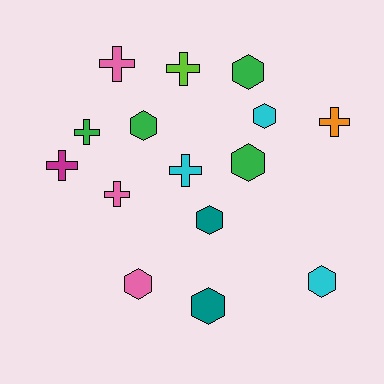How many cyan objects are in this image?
There are 3 cyan objects.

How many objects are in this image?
There are 15 objects.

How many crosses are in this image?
There are 7 crosses.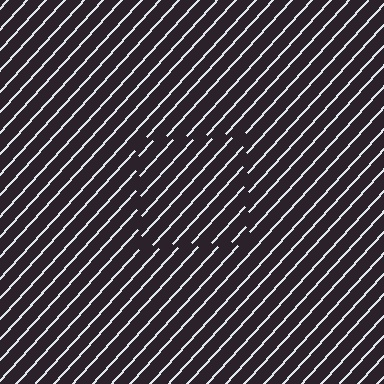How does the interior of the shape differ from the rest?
The interior of the shape contains the same grating, shifted by half a period — the contour is defined by the phase discontinuity where line-ends from the inner and outer gratings abut.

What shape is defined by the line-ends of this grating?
An illusory square. The interior of the shape contains the same grating, shifted by half a period — the contour is defined by the phase discontinuity where line-ends from the inner and outer gratings abut.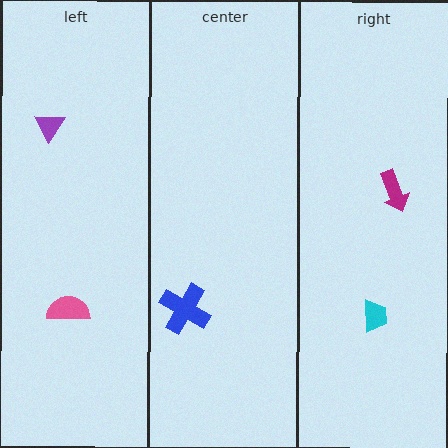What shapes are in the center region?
The blue cross.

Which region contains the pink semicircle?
The left region.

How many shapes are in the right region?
2.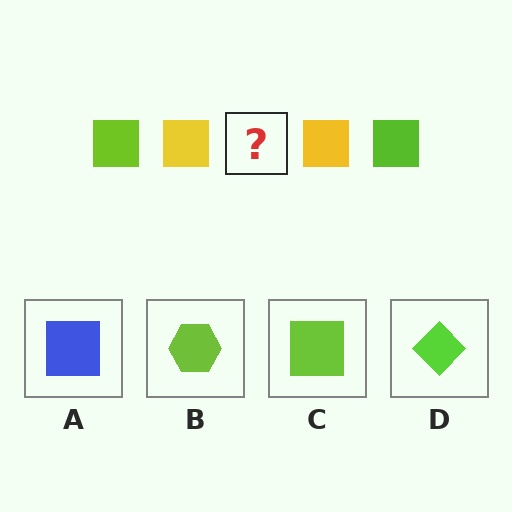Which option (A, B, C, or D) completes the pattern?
C.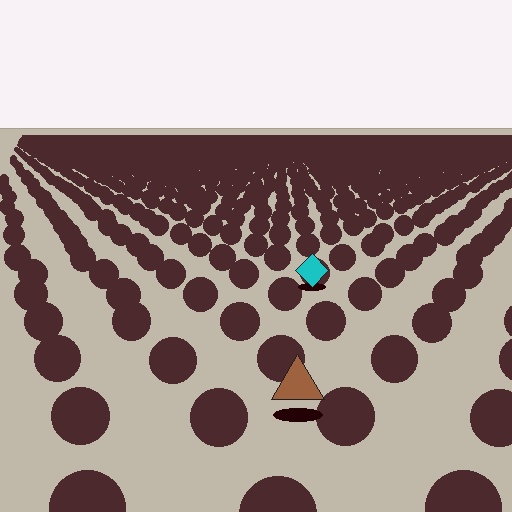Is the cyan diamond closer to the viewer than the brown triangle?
No. The brown triangle is closer — you can tell from the texture gradient: the ground texture is coarser near it.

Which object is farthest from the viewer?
The cyan diamond is farthest from the viewer. It appears smaller and the ground texture around it is denser.